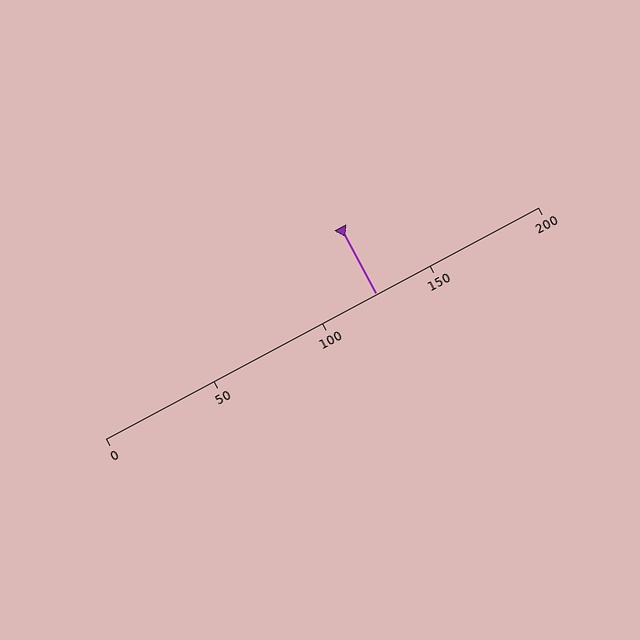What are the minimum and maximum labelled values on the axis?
The axis runs from 0 to 200.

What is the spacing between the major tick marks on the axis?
The major ticks are spaced 50 apart.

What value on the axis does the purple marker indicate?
The marker indicates approximately 125.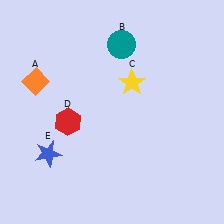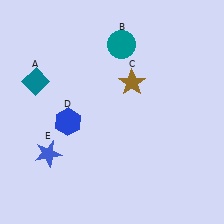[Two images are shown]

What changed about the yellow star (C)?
In Image 1, C is yellow. In Image 2, it changed to brown.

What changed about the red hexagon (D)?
In Image 1, D is red. In Image 2, it changed to blue.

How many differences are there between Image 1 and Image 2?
There are 3 differences between the two images.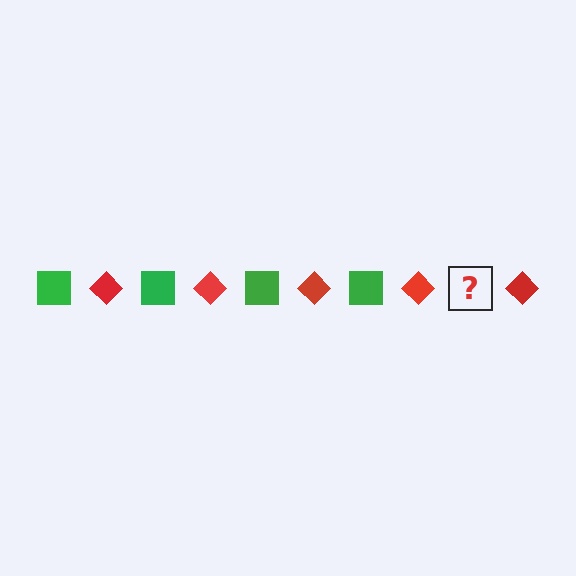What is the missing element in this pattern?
The missing element is a green square.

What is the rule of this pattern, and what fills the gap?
The rule is that the pattern alternates between green square and red diamond. The gap should be filled with a green square.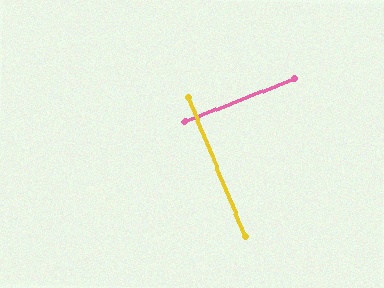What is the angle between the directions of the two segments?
Approximately 89 degrees.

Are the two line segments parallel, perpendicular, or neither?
Perpendicular — they meet at approximately 89°.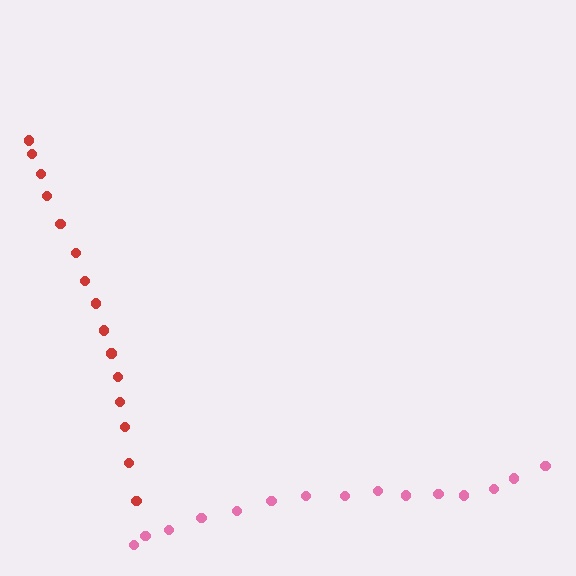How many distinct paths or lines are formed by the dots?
There are 2 distinct paths.